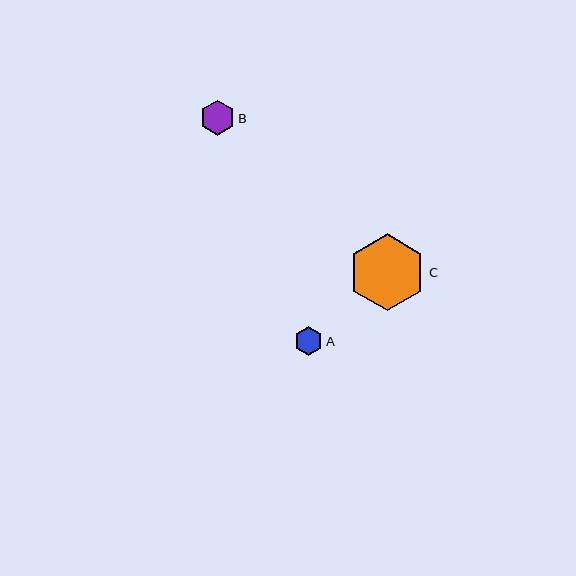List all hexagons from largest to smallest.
From largest to smallest: C, B, A.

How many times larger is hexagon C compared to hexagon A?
Hexagon C is approximately 2.7 times the size of hexagon A.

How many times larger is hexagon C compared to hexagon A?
Hexagon C is approximately 2.7 times the size of hexagon A.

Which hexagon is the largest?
Hexagon C is the largest with a size of approximately 77 pixels.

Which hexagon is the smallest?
Hexagon A is the smallest with a size of approximately 28 pixels.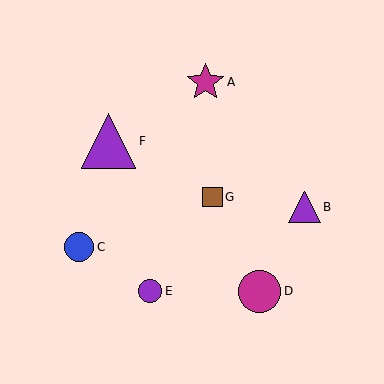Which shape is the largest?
The purple triangle (labeled F) is the largest.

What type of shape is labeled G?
Shape G is a brown square.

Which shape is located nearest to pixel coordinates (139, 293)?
The purple circle (labeled E) at (150, 291) is nearest to that location.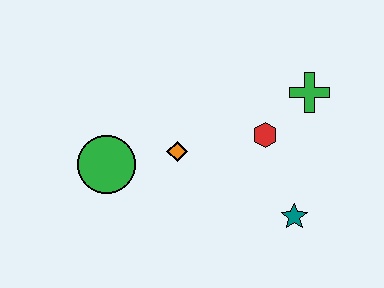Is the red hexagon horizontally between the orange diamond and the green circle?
No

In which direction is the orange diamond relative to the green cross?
The orange diamond is to the left of the green cross.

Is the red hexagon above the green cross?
No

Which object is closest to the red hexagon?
The green cross is closest to the red hexagon.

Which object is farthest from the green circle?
The green cross is farthest from the green circle.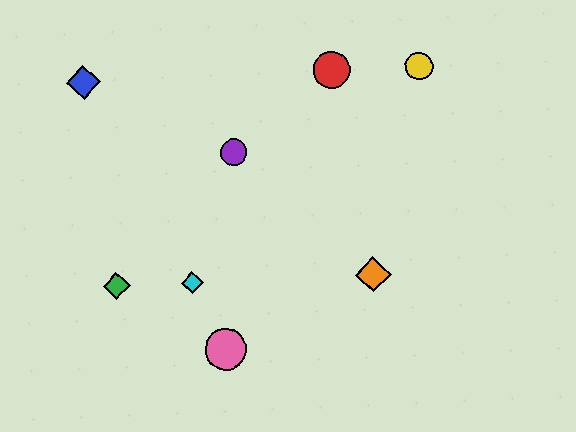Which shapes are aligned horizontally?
The green diamond, the orange diamond, the cyan diamond are aligned horizontally.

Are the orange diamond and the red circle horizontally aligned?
No, the orange diamond is at y≈275 and the red circle is at y≈70.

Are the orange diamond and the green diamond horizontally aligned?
Yes, both are at y≈275.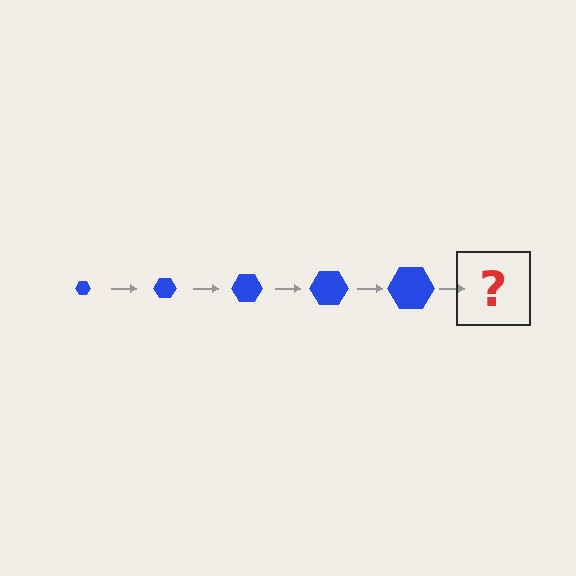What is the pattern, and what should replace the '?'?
The pattern is that the hexagon gets progressively larger each step. The '?' should be a blue hexagon, larger than the previous one.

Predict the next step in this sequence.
The next step is a blue hexagon, larger than the previous one.